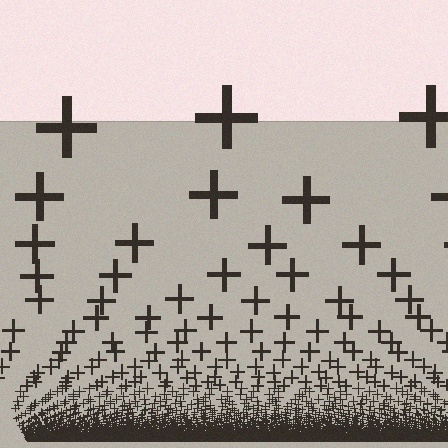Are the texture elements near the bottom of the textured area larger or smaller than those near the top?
Smaller. The gradient is inverted — elements near the bottom are smaller and denser.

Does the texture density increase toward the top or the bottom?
Density increases toward the bottom.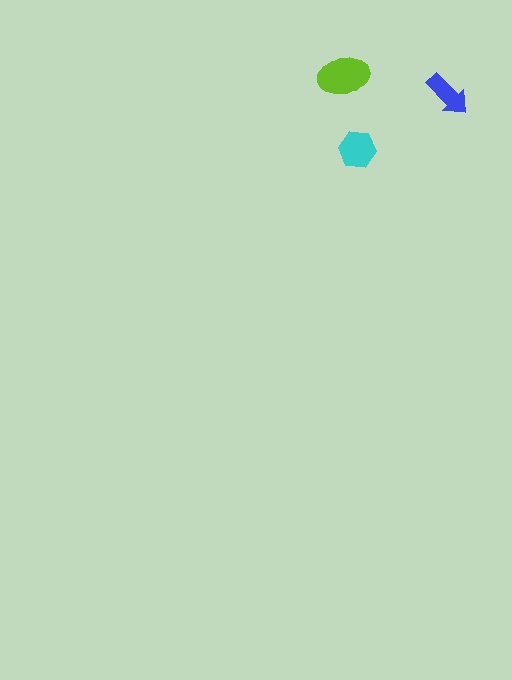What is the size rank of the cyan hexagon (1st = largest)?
2nd.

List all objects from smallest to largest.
The blue arrow, the cyan hexagon, the lime ellipse.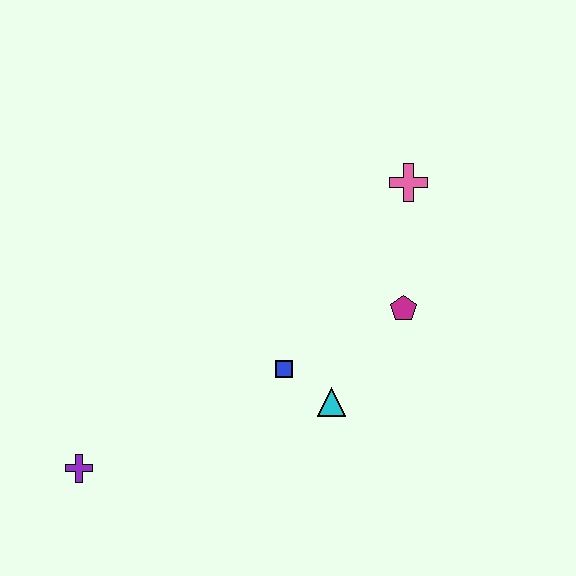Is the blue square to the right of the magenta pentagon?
No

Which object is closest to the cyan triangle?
The blue square is closest to the cyan triangle.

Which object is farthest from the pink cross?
The purple cross is farthest from the pink cross.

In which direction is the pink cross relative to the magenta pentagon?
The pink cross is above the magenta pentagon.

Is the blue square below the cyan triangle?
No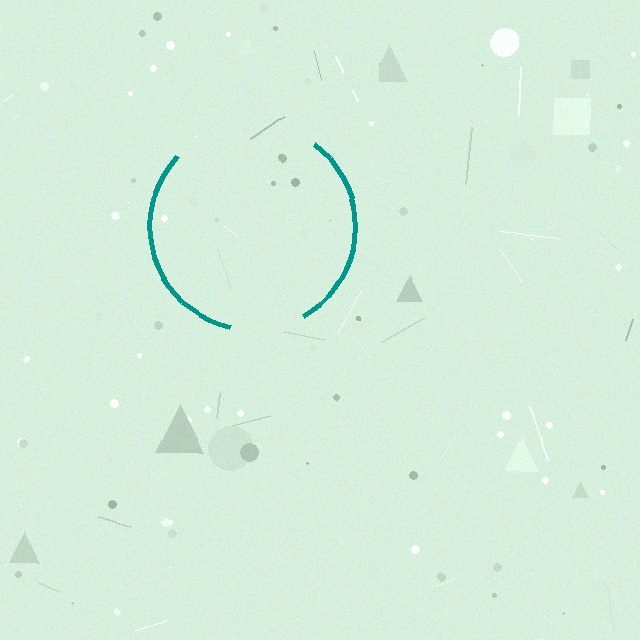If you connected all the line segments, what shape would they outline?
They would outline a circle.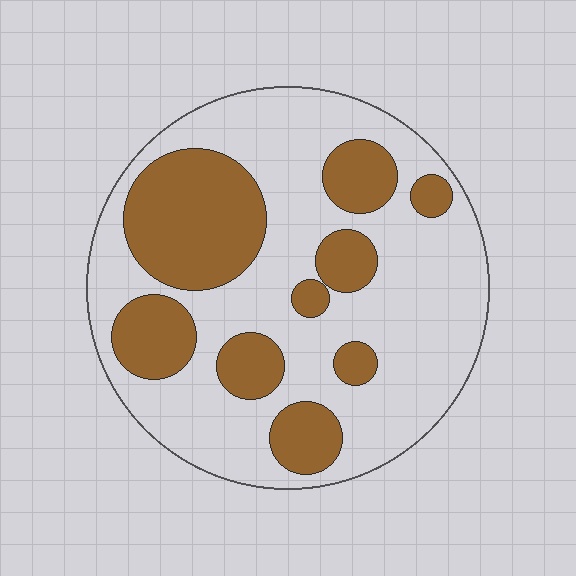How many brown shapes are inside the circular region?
9.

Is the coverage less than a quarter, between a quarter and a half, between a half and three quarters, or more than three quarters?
Between a quarter and a half.